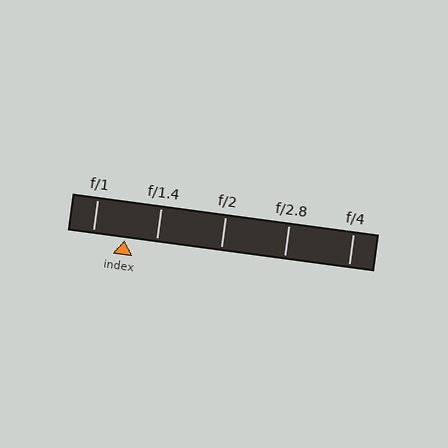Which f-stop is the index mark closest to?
The index mark is closest to f/1.4.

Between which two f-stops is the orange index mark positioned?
The index mark is between f/1 and f/1.4.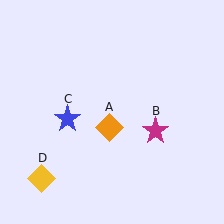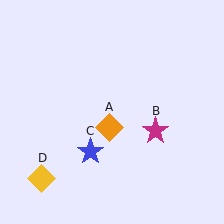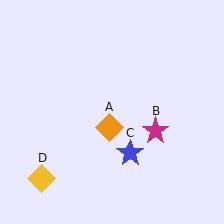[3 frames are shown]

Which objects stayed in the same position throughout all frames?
Orange diamond (object A) and magenta star (object B) and yellow diamond (object D) remained stationary.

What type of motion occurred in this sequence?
The blue star (object C) rotated counterclockwise around the center of the scene.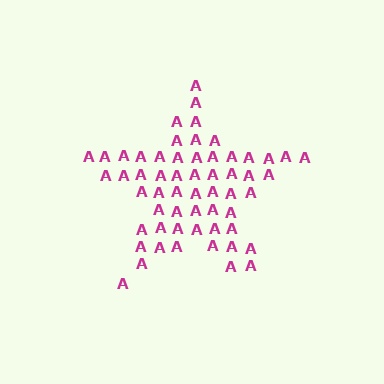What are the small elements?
The small elements are letter A's.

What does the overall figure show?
The overall figure shows a star.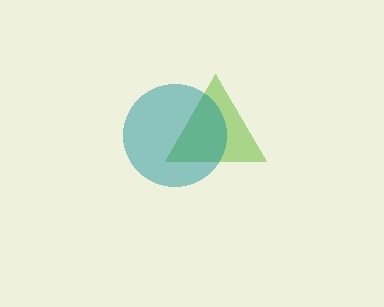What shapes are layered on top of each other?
The layered shapes are: a lime triangle, a teal circle.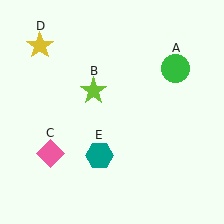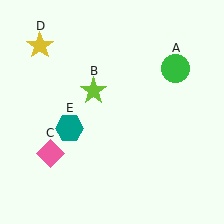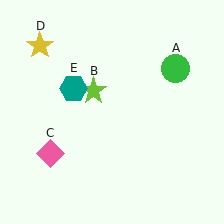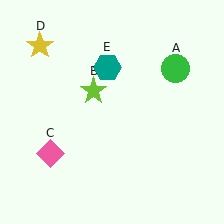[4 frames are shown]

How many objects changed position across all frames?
1 object changed position: teal hexagon (object E).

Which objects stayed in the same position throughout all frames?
Green circle (object A) and lime star (object B) and pink diamond (object C) and yellow star (object D) remained stationary.